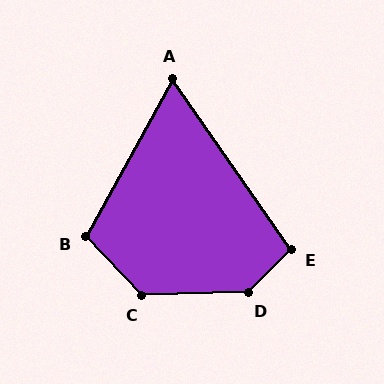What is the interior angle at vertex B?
Approximately 108 degrees (obtuse).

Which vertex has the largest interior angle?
D, at approximately 137 degrees.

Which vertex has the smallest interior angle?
A, at approximately 64 degrees.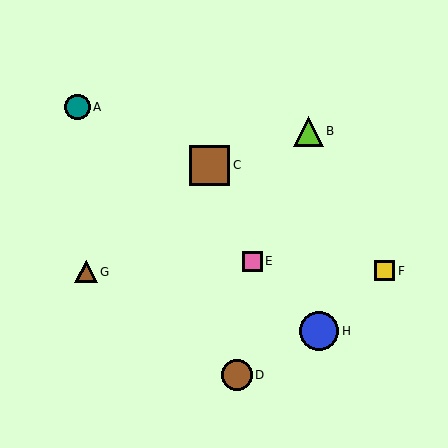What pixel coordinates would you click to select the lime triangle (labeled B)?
Click at (309, 131) to select the lime triangle B.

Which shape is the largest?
The brown square (labeled C) is the largest.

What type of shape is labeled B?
Shape B is a lime triangle.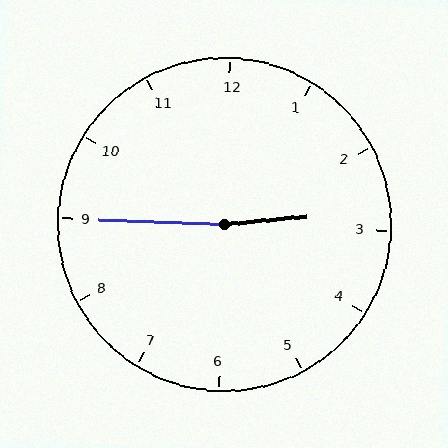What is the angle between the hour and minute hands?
Approximately 172 degrees.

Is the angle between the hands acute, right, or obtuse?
It is obtuse.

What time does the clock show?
2:45.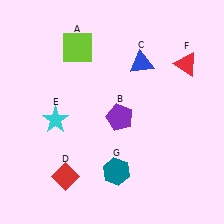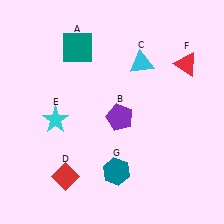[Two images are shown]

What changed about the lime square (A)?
In Image 1, A is lime. In Image 2, it changed to teal.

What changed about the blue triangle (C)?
In Image 1, C is blue. In Image 2, it changed to cyan.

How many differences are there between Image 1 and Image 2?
There are 2 differences between the two images.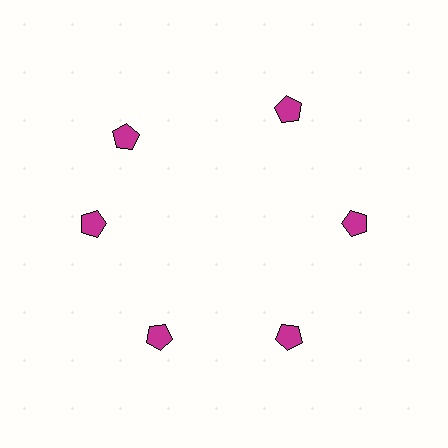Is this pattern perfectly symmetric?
No. The 6 magenta pentagons are arranged in a ring, but one element near the 11 o'clock position is rotated out of alignment along the ring, breaking the 6-fold rotational symmetry.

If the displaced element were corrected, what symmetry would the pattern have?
It would have 6-fold rotational symmetry — the pattern would map onto itself every 60 degrees.